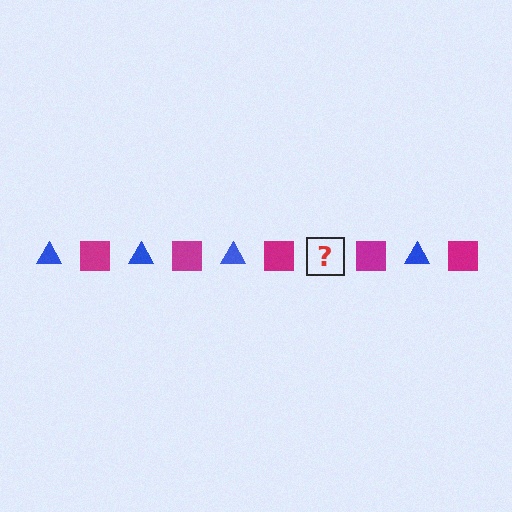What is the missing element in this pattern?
The missing element is a blue triangle.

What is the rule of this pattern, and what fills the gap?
The rule is that the pattern alternates between blue triangle and magenta square. The gap should be filled with a blue triangle.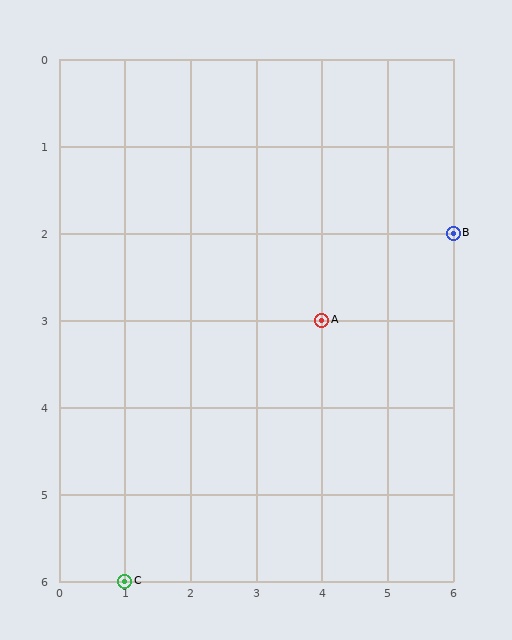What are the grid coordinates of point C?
Point C is at grid coordinates (1, 6).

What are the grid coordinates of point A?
Point A is at grid coordinates (4, 3).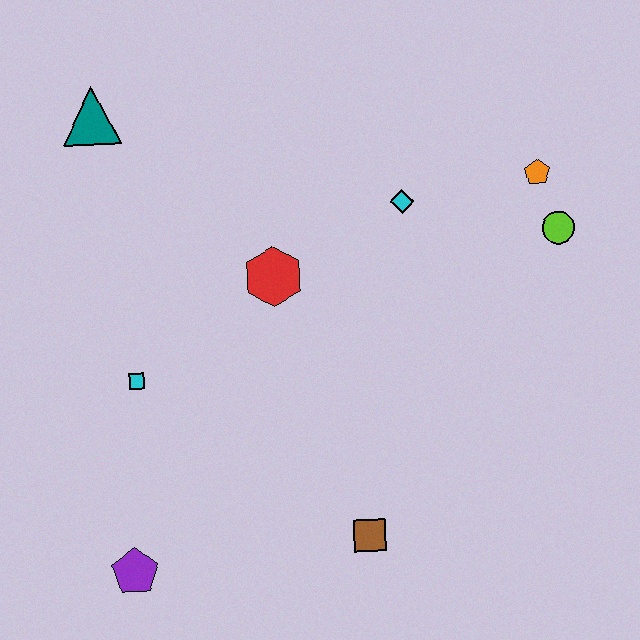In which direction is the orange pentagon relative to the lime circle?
The orange pentagon is above the lime circle.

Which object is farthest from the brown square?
The teal triangle is farthest from the brown square.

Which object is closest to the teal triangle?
The red hexagon is closest to the teal triangle.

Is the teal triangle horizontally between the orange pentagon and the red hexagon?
No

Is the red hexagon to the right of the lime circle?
No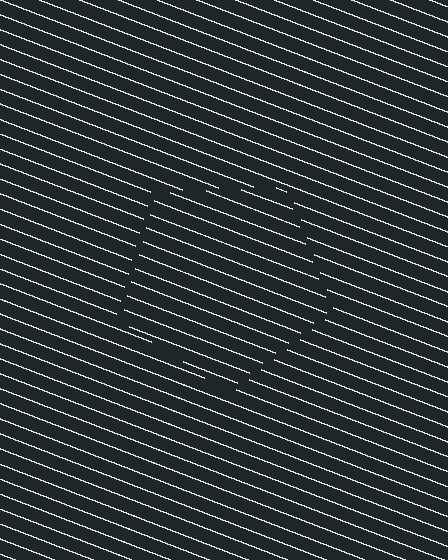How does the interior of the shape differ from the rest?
The interior of the shape contains the same grating, shifted by half a period — the contour is defined by the phase discontinuity where line-ends from the inner and outer gratings abut.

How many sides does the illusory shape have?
5 sides — the line-ends trace a pentagon.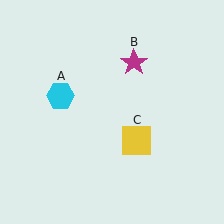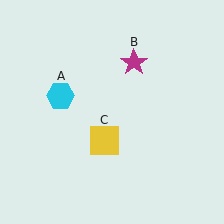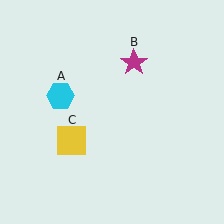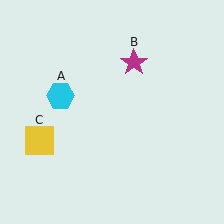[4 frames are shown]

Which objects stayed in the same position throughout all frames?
Cyan hexagon (object A) and magenta star (object B) remained stationary.